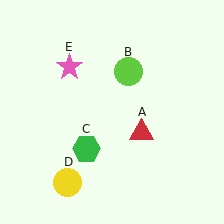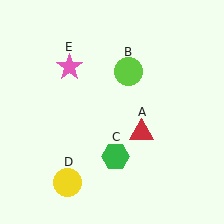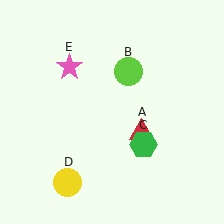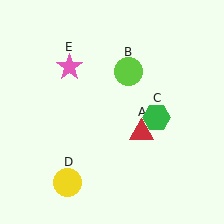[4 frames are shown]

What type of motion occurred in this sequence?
The green hexagon (object C) rotated counterclockwise around the center of the scene.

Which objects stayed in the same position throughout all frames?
Red triangle (object A) and lime circle (object B) and yellow circle (object D) and pink star (object E) remained stationary.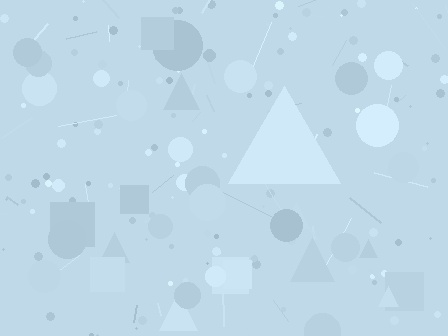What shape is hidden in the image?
A triangle is hidden in the image.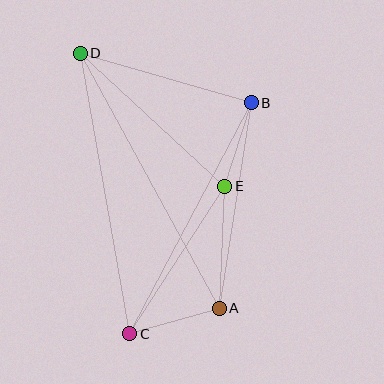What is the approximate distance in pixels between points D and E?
The distance between D and E is approximately 196 pixels.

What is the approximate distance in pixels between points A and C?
The distance between A and C is approximately 93 pixels.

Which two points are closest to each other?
Points B and E are closest to each other.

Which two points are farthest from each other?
Points A and D are farthest from each other.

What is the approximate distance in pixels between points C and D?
The distance between C and D is approximately 285 pixels.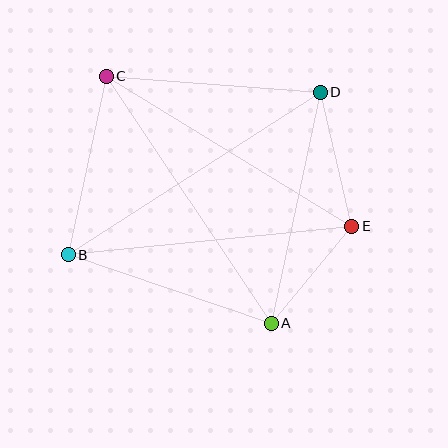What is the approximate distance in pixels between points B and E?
The distance between B and E is approximately 285 pixels.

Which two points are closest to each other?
Points A and E are closest to each other.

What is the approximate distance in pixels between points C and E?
The distance between C and E is approximately 287 pixels.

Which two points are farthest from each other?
Points B and D are farthest from each other.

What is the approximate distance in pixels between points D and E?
The distance between D and E is approximately 138 pixels.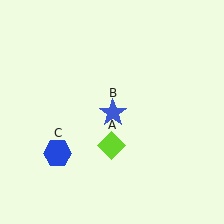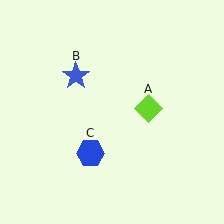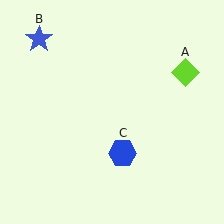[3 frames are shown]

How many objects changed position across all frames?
3 objects changed position: lime diamond (object A), blue star (object B), blue hexagon (object C).